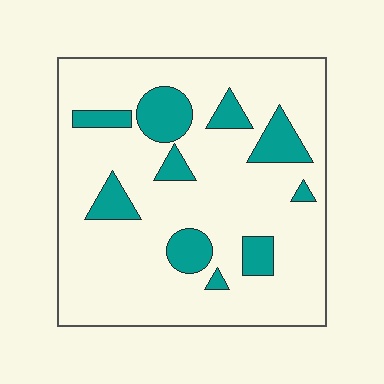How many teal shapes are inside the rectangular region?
10.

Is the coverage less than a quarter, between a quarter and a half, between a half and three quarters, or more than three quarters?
Less than a quarter.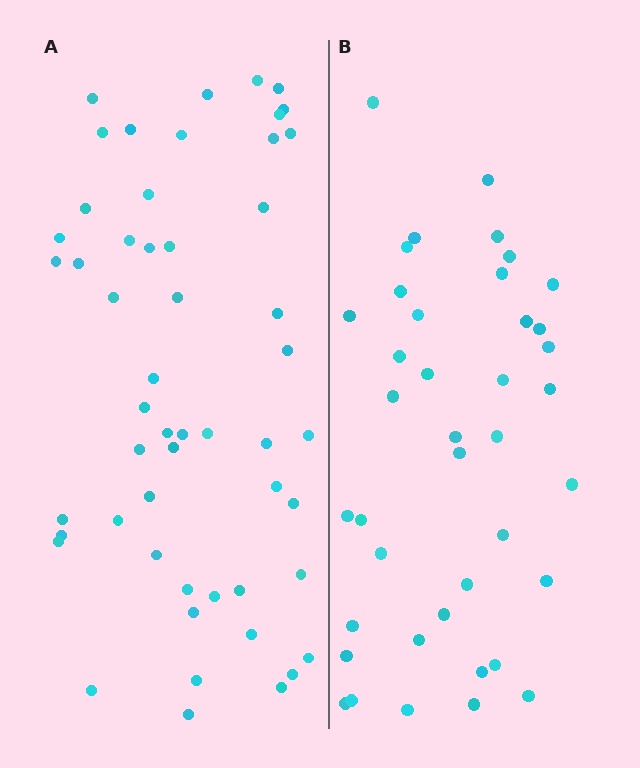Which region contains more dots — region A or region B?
Region A (the left region) has more dots.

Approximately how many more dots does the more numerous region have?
Region A has approximately 15 more dots than region B.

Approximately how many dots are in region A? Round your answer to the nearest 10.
About 50 dots. (The exact count is 53, which rounds to 50.)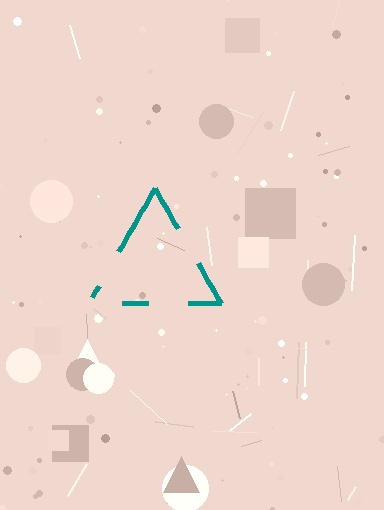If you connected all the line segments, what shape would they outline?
They would outline a triangle.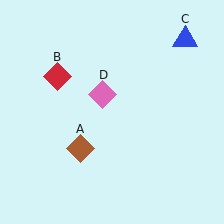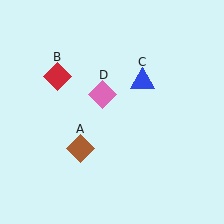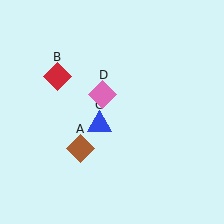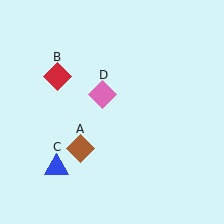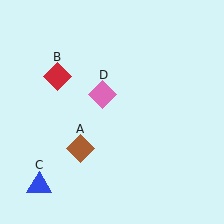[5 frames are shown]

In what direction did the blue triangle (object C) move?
The blue triangle (object C) moved down and to the left.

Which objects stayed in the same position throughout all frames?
Brown diamond (object A) and red diamond (object B) and pink diamond (object D) remained stationary.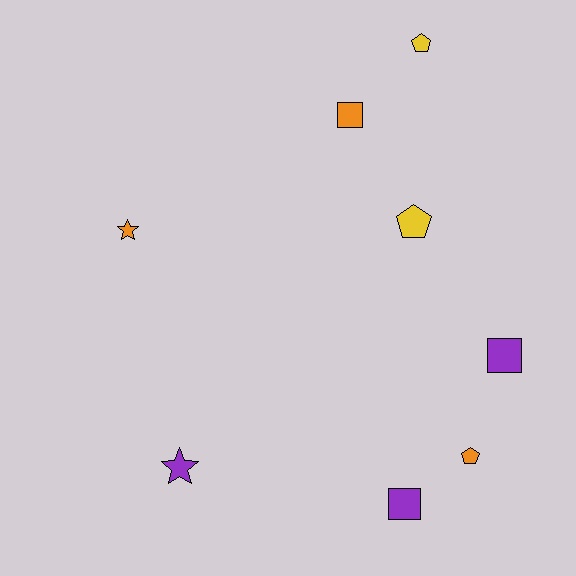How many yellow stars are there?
There are no yellow stars.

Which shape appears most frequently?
Pentagon, with 3 objects.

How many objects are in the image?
There are 8 objects.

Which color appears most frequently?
Purple, with 3 objects.